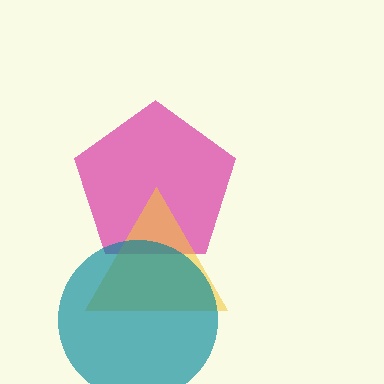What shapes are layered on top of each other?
The layered shapes are: a magenta pentagon, a yellow triangle, a teal circle.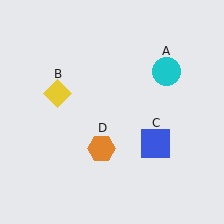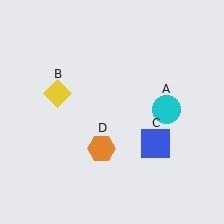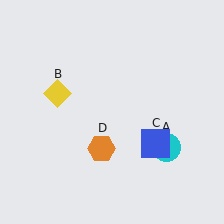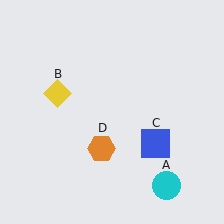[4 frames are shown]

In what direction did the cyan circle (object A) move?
The cyan circle (object A) moved down.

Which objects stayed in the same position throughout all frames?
Yellow diamond (object B) and blue square (object C) and orange hexagon (object D) remained stationary.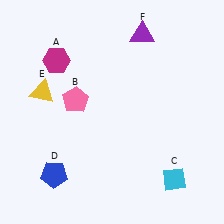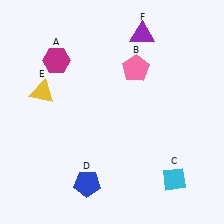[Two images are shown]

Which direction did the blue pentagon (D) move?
The blue pentagon (D) moved right.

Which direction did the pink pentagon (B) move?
The pink pentagon (B) moved right.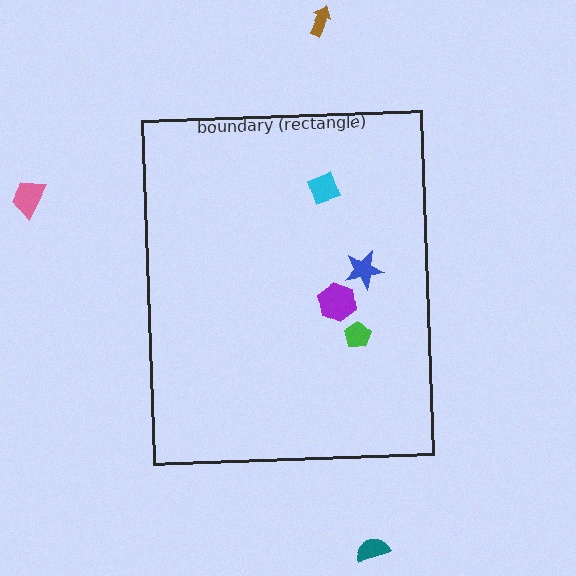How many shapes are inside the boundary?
4 inside, 3 outside.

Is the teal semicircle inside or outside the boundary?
Outside.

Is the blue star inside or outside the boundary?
Inside.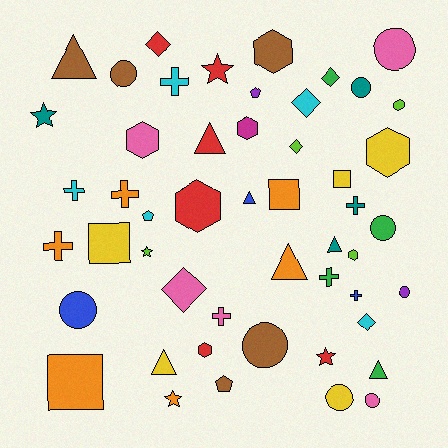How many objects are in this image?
There are 50 objects.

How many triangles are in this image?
There are 7 triangles.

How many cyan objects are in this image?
There are 5 cyan objects.